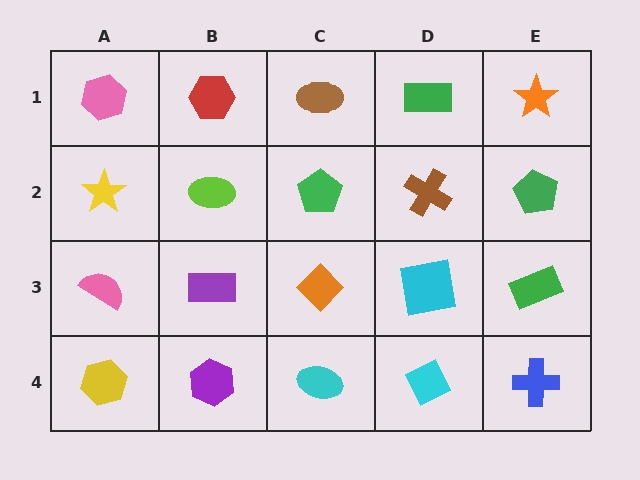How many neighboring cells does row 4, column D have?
3.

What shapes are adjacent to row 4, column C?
An orange diamond (row 3, column C), a purple hexagon (row 4, column B), a cyan diamond (row 4, column D).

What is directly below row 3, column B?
A purple hexagon.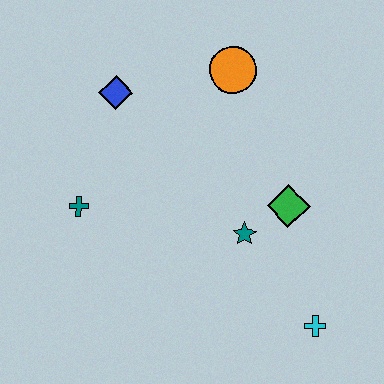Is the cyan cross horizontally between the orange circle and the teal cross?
No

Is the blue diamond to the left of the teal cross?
No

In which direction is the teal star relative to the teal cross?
The teal star is to the right of the teal cross.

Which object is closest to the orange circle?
The blue diamond is closest to the orange circle.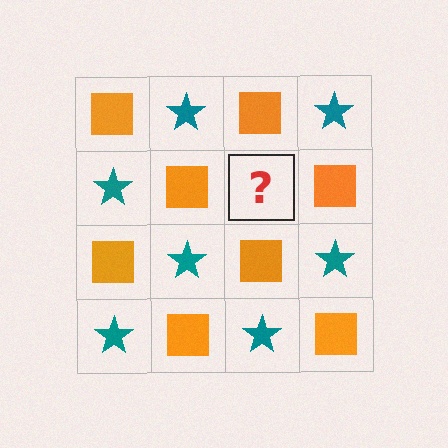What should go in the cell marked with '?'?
The missing cell should contain a teal star.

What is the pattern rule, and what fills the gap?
The rule is that it alternates orange square and teal star in a checkerboard pattern. The gap should be filled with a teal star.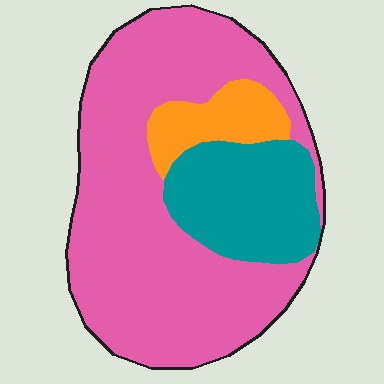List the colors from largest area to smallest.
From largest to smallest: pink, teal, orange.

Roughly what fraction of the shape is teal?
Teal takes up about one fifth (1/5) of the shape.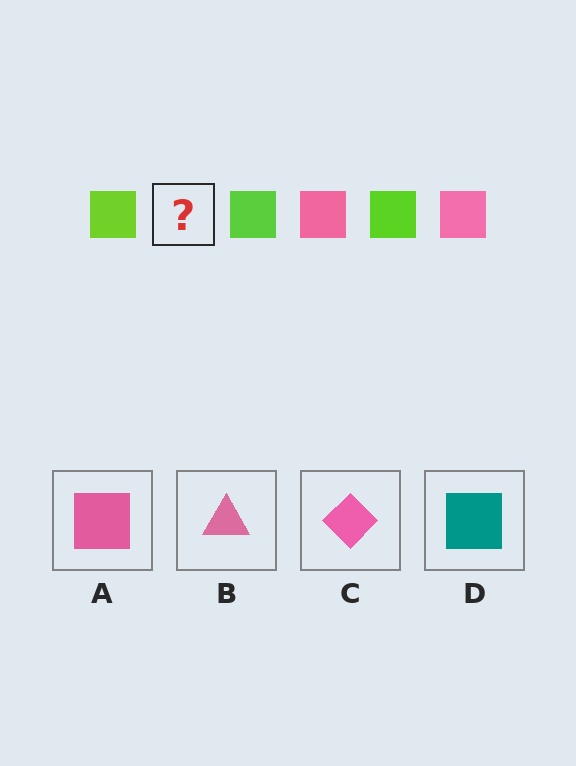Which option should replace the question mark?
Option A.